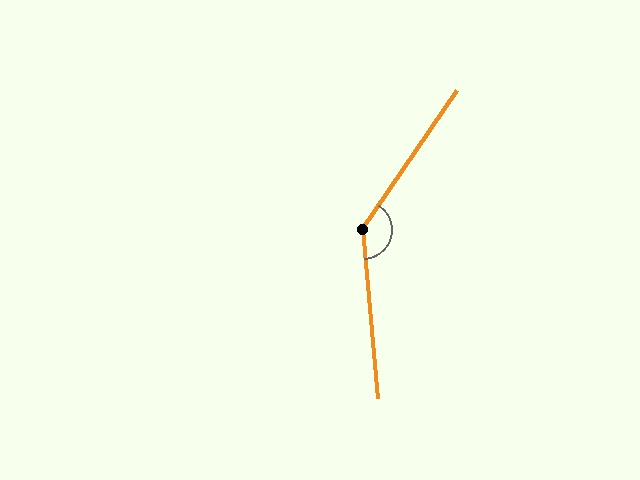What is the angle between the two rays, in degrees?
Approximately 140 degrees.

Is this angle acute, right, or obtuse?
It is obtuse.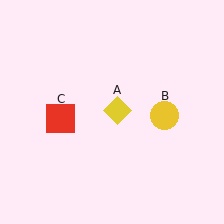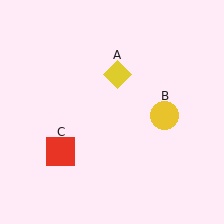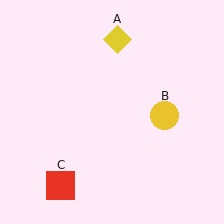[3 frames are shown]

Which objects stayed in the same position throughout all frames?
Yellow circle (object B) remained stationary.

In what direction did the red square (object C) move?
The red square (object C) moved down.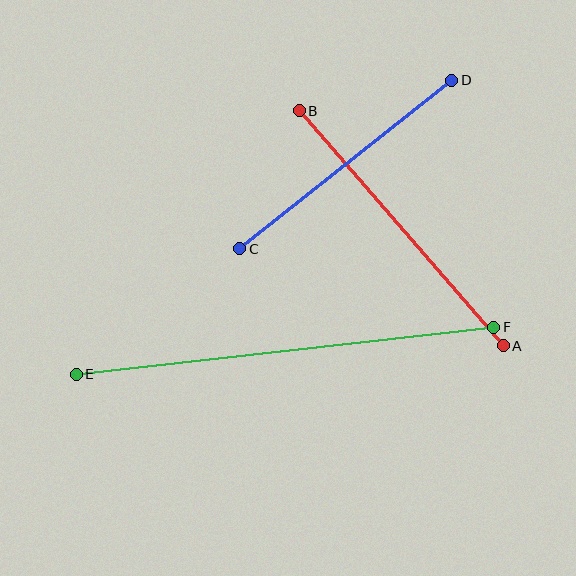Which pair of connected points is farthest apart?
Points E and F are farthest apart.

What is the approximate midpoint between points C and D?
The midpoint is at approximately (346, 164) pixels.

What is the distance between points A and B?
The distance is approximately 311 pixels.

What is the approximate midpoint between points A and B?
The midpoint is at approximately (401, 228) pixels.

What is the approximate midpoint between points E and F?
The midpoint is at approximately (285, 351) pixels.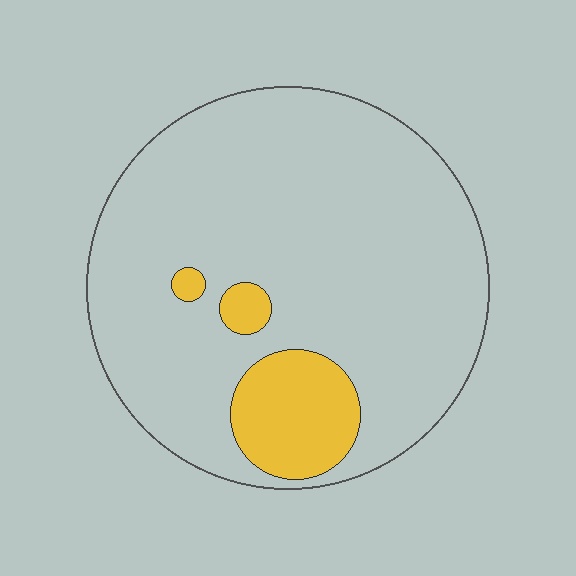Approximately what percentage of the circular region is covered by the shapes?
Approximately 15%.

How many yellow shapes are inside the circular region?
3.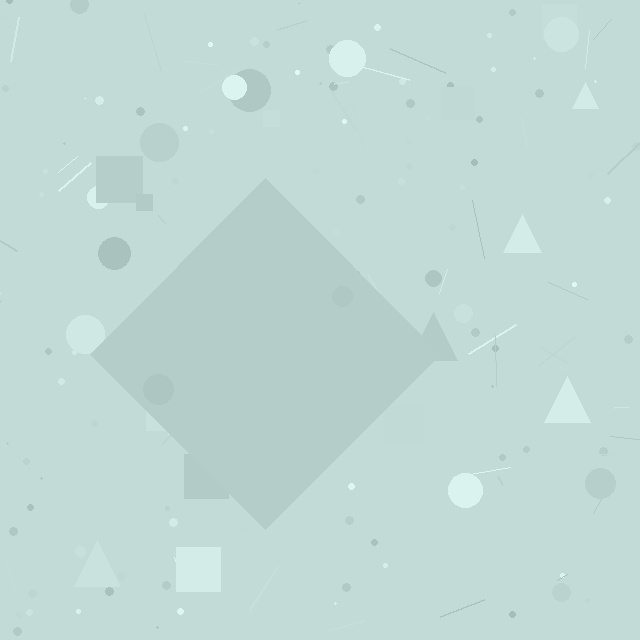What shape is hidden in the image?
A diamond is hidden in the image.